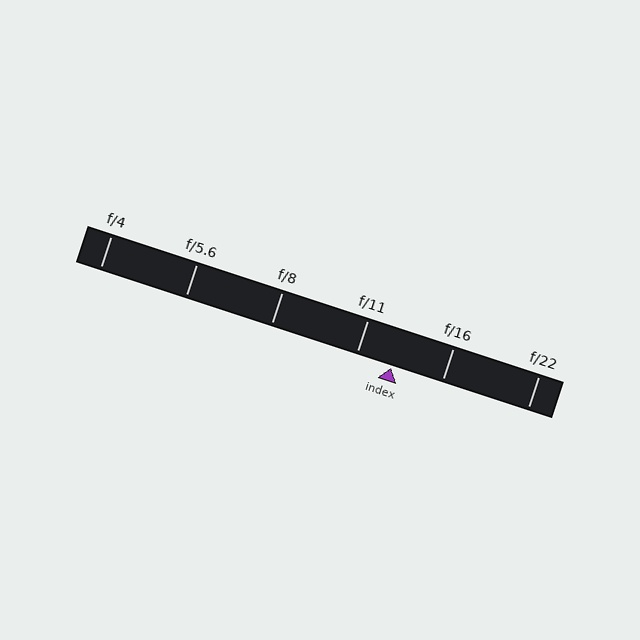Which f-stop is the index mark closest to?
The index mark is closest to f/11.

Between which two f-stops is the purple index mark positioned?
The index mark is between f/11 and f/16.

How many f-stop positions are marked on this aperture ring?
There are 6 f-stop positions marked.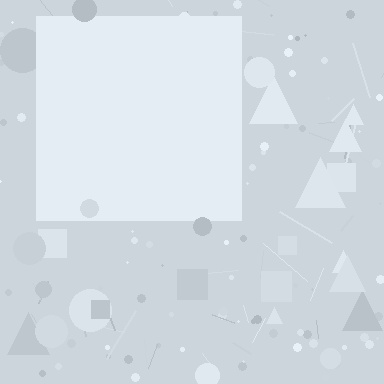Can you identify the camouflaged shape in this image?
The camouflaged shape is a square.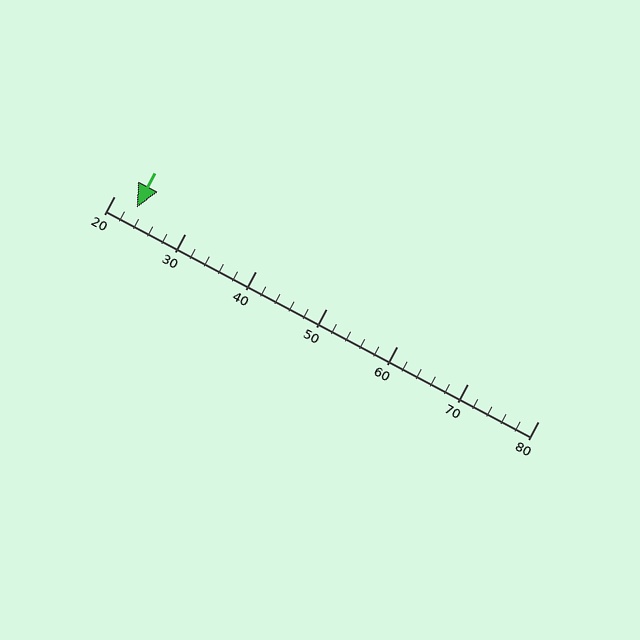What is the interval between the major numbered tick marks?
The major tick marks are spaced 10 units apart.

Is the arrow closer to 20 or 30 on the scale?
The arrow is closer to 20.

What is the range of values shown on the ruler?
The ruler shows values from 20 to 80.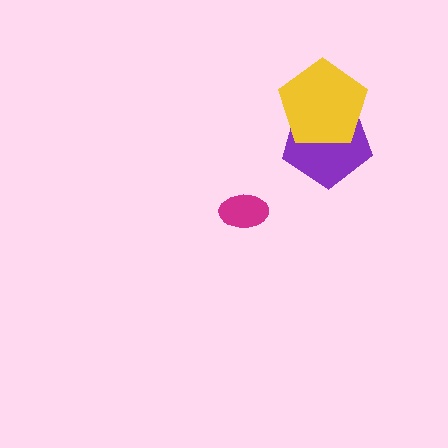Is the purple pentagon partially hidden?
Yes, it is partially covered by another shape.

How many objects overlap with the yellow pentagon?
1 object overlaps with the yellow pentagon.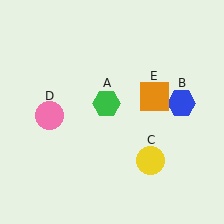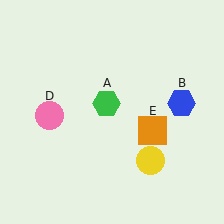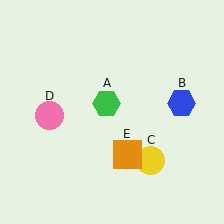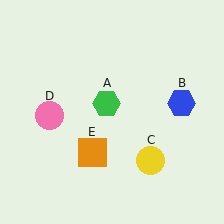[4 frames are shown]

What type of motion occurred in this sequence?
The orange square (object E) rotated clockwise around the center of the scene.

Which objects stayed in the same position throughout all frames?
Green hexagon (object A) and blue hexagon (object B) and yellow circle (object C) and pink circle (object D) remained stationary.